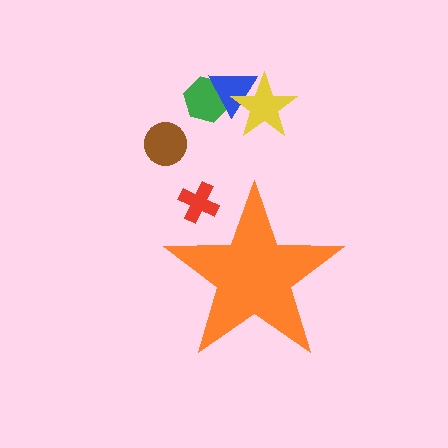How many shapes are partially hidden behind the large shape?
1 shape is partially hidden.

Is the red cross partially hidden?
Yes, the red cross is partially hidden behind the orange star.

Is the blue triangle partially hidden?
No, the blue triangle is fully visible.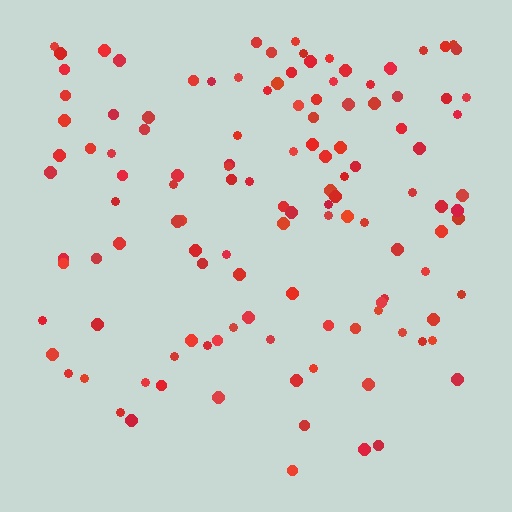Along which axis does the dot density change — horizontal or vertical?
Vertical.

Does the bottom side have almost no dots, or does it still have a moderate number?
Still a moderate number, just noticeably fewer than the top.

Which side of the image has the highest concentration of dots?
The top.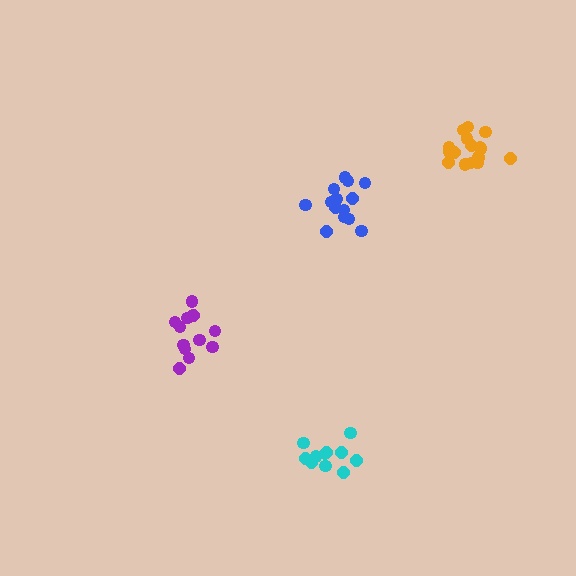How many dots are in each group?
Group 1: 13 dots, Group 2: 17 dots, Group 3: 14 dots, Group 4: 11 dots (55 total).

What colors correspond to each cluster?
The clusters are colored: purple, orange, blue, cyan.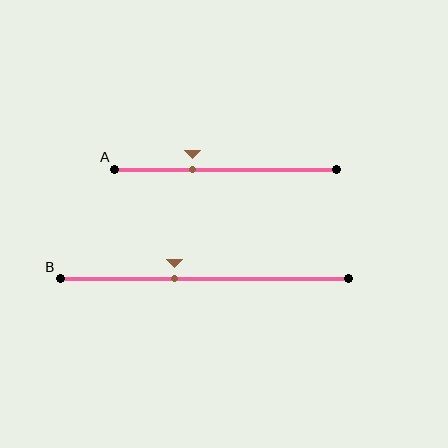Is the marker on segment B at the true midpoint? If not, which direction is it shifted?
No, the marker on segment B is shifted to the left by about 10% of the segment length.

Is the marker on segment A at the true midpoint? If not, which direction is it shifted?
No, the marker on segment A is shifted to the left by about 15% of the segment length.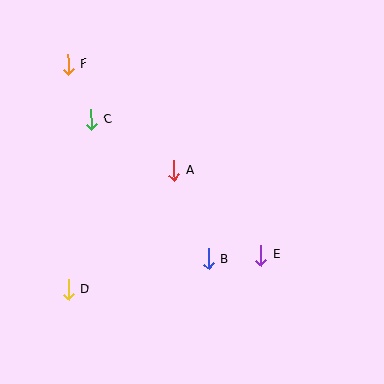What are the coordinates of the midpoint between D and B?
The midpoint between D and B is at (138, 274).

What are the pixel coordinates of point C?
Point C is at (91, 119).